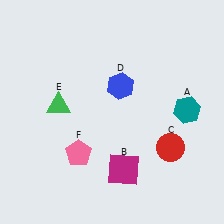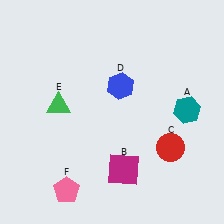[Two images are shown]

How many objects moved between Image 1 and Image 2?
1 object moved between the two images.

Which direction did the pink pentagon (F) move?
The pink pentagon (F) moved down.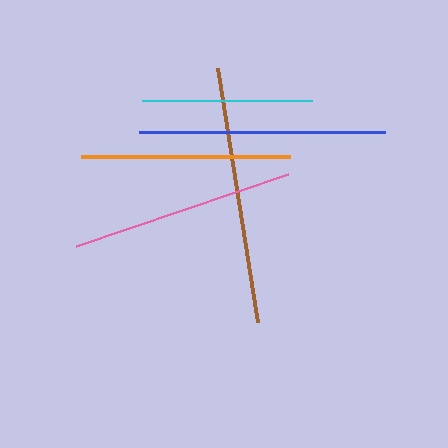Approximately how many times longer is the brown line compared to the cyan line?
The brown line is approximately 1.5 times the length of the cyan line.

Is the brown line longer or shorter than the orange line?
The brown line is longer than the orange line.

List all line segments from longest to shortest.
From longest to shortest: brown, blue, pink, orange, cyan.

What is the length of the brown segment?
The brown segment is approximately 258 pixels long.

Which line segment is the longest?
The brown line is the longest at approximately 258 pixels.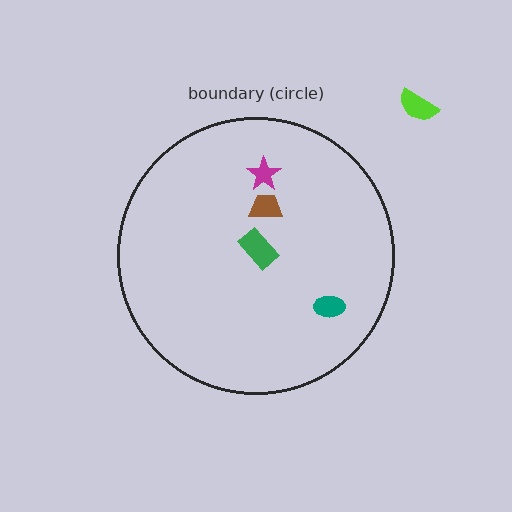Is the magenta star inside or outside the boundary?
Inside.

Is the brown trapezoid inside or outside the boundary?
Inside.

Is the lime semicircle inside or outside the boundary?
Outside.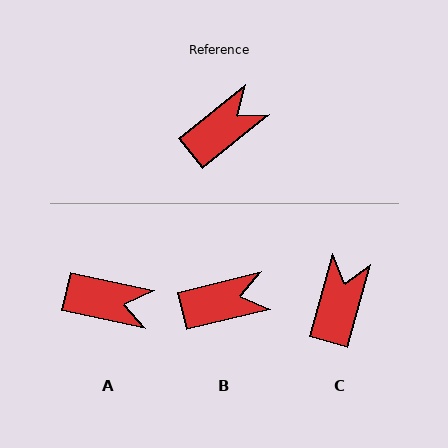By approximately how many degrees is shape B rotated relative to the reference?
Approximately 25 degrees clockwise.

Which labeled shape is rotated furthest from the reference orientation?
A, about 52 degrees away.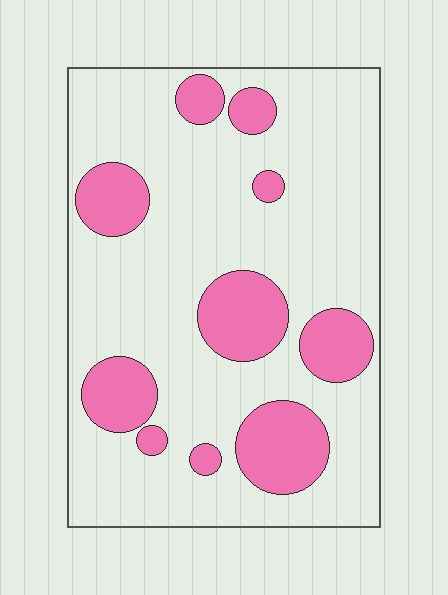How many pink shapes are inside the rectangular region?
10.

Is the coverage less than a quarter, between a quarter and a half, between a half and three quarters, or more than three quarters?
Less than a quarter.